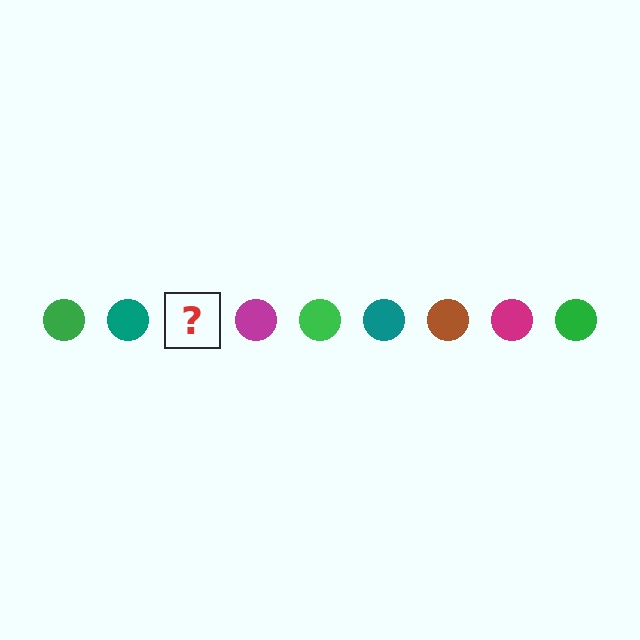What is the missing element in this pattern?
The missing element is a brown circle.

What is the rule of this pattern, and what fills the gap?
The rule is that the pattern cycles through green, teal, brown, magenta circles. The gap should be filled with a brown circle.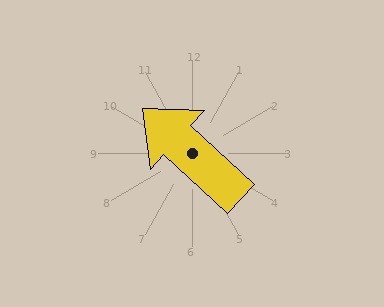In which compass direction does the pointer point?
Northwest.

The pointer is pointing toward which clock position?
Roughly 10 o'clock.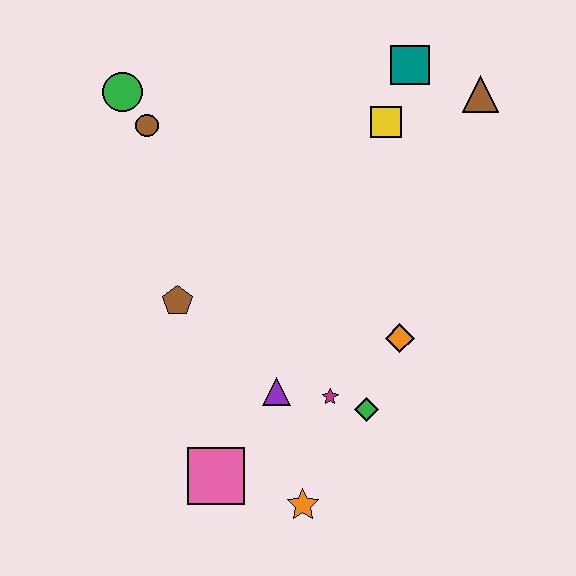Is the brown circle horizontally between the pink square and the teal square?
No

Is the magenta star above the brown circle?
No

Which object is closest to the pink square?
The orange star is closest to the pink square.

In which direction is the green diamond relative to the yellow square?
The green diamond is below the yellow square.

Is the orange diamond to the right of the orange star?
Yes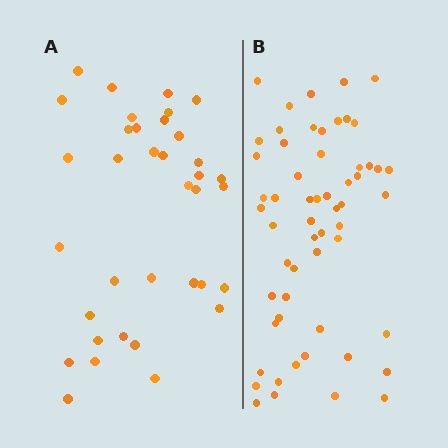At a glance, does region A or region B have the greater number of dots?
Region B (the right region) has more dots.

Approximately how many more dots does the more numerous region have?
Region B has approximately 20 more dots than region A.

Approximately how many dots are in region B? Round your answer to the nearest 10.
About 60 dots. (The exact count is 57, which rounds to 60.)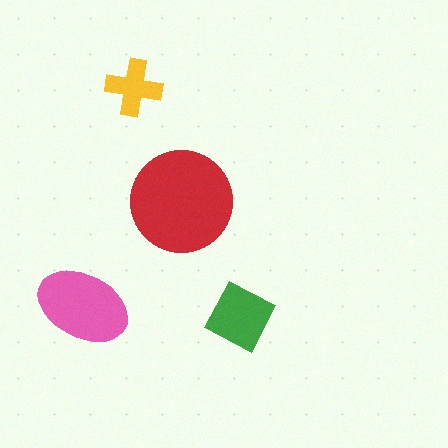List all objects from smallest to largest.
The yellow cross, the green diamond, the pink ellipse, the red circle.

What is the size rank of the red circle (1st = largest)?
1st.